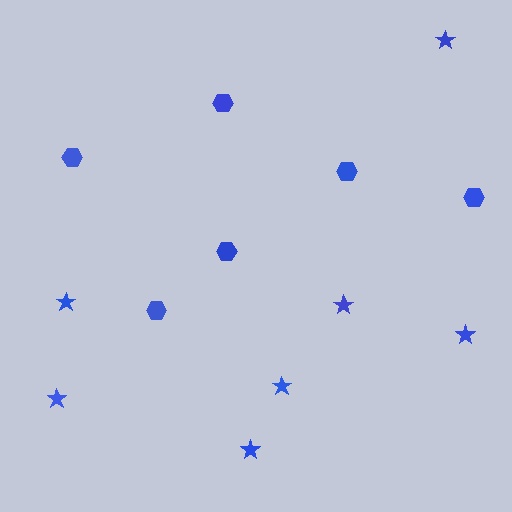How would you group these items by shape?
There are 2 groups: one group of stars (7) and one group of hexagons (6).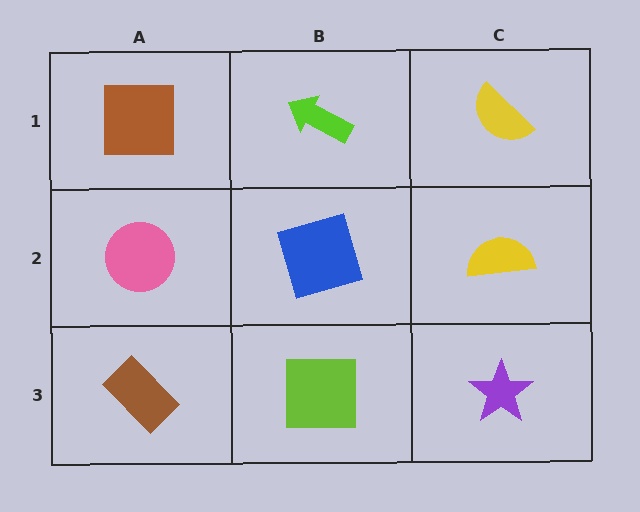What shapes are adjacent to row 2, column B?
A lime arrow (row 1, column B), a lime square (row 3, column B), a pink circle (row 2, column A), a yellow semicircle (row 2, column C).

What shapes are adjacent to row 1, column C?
A yellow semicircle (row 2, column C), a lime arrow (row 1, column B).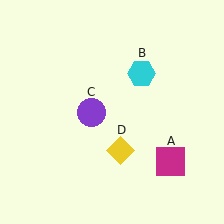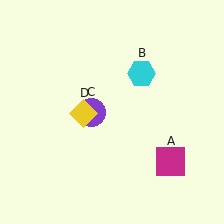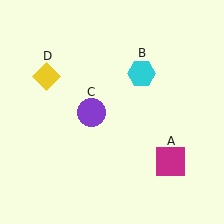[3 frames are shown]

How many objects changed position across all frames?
1 object changed position: yellow diamond (object D).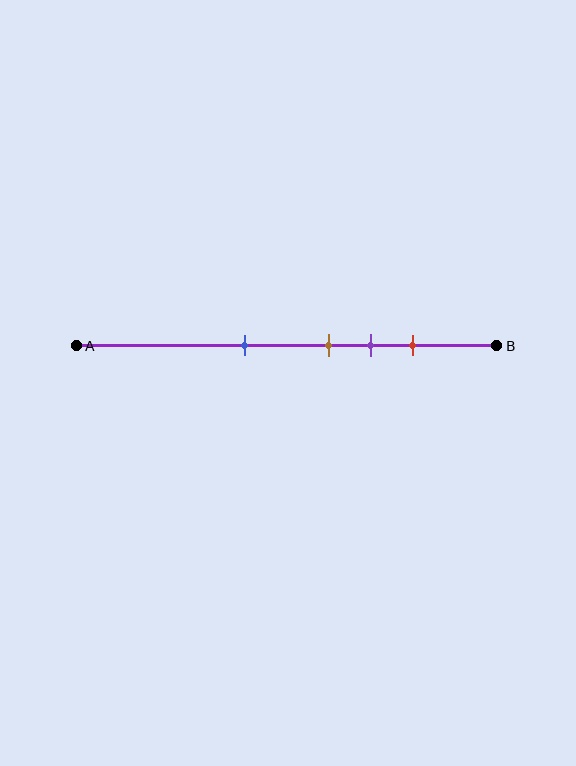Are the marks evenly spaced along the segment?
No, the marks are not evenly spaced.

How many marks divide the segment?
There are 4 marks dividing the segment.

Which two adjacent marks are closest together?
The brown and purple marks are the closest adjacent pair.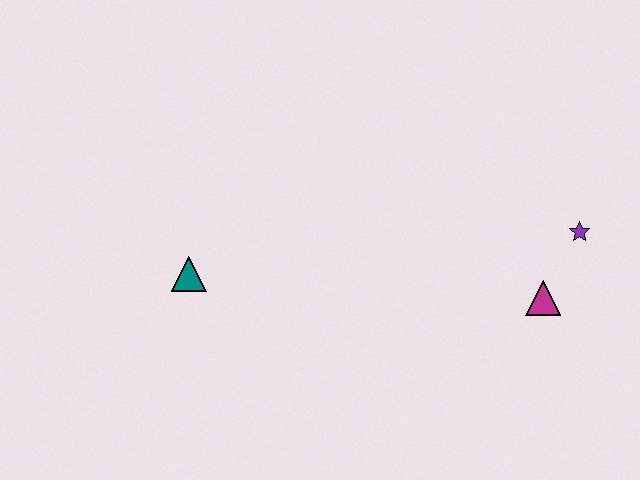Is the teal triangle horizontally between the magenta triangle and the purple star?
No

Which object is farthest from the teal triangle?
The purple star is farthest from the teal triangle.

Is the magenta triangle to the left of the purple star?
Yes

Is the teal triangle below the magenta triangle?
No